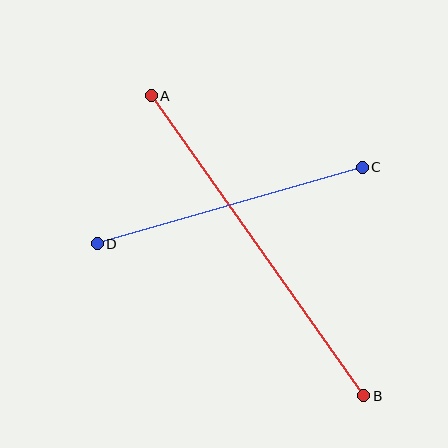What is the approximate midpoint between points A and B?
The midpoint is at approximately (258, 246) pixels.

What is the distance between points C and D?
The distance is approximately 276 pixels.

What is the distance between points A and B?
The distance is approximately 368 pixels.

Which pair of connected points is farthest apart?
Points A and B are farthest apart.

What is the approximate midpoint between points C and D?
The midpoint is at approximately (230, 206) pixels.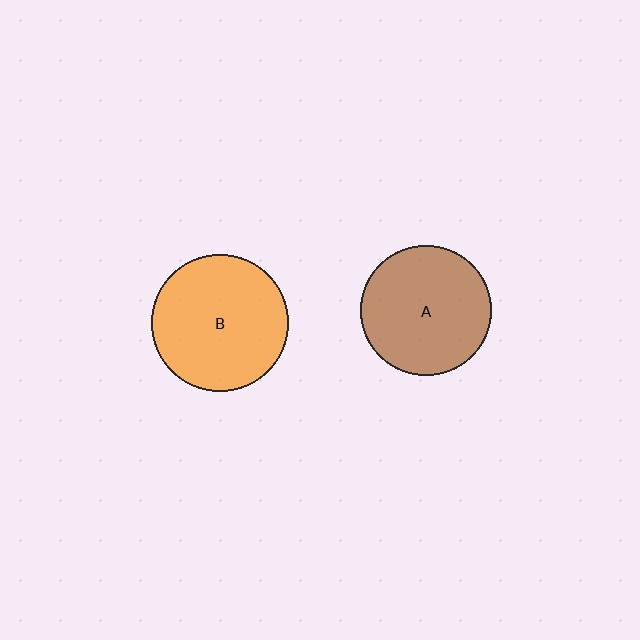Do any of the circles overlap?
No, none of the circles overlap.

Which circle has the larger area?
Circle B (orange).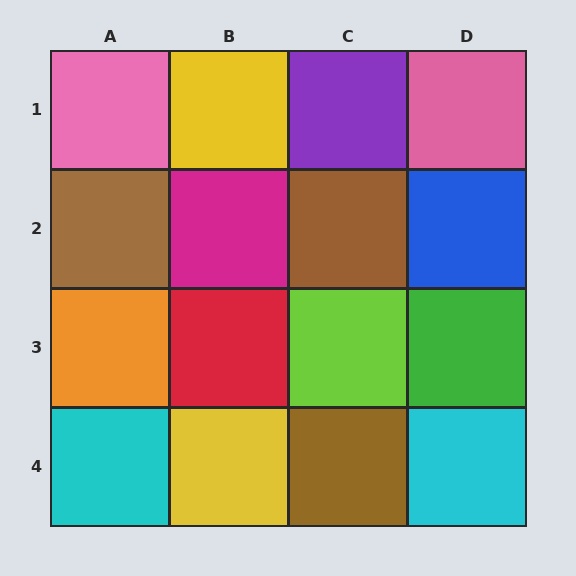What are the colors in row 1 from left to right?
Pink, yellow, purple, pink.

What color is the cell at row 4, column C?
Brown.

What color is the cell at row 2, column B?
Magenta.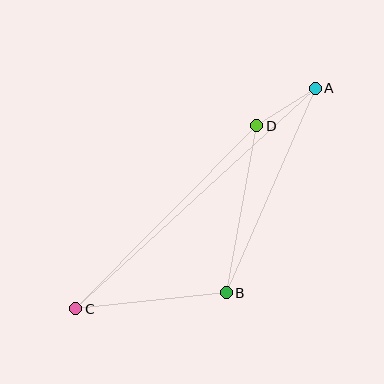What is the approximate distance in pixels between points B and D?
The distance between B and D is approximately 170 pixels.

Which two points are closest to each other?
Points A and D are closest to each other.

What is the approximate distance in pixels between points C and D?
The distance between C and D is approximately 257 pixels.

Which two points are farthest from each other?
Points A and C are farthest from each other.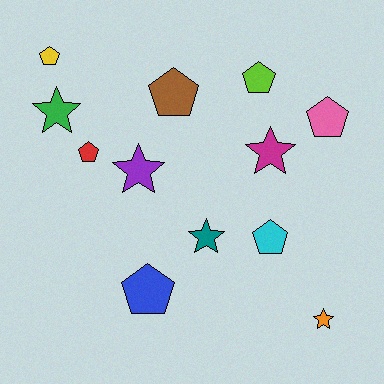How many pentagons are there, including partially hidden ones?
There are 7 pentagons.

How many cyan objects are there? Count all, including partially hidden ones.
There is 1 cyan object.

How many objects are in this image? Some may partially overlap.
There are 12 objects.